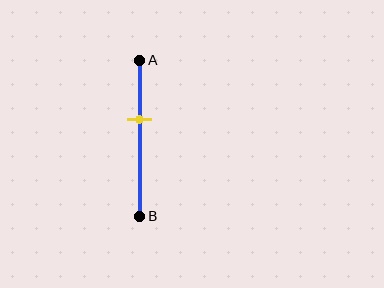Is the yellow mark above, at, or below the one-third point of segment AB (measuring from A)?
The yellow mark is below the one-third point of segment AB.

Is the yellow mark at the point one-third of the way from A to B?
No, the mark is at about 40% from A, not at the 33% one-third point.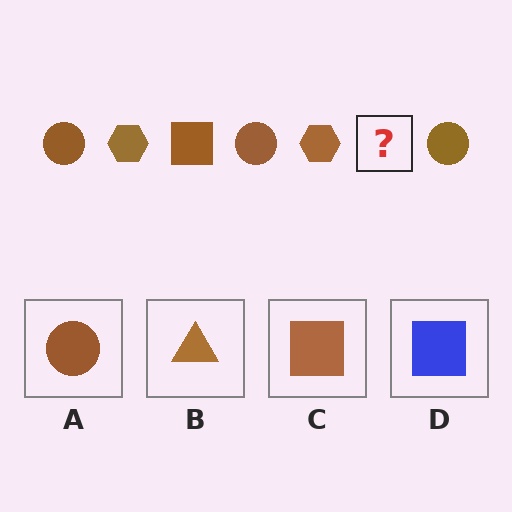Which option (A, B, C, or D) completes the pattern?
C.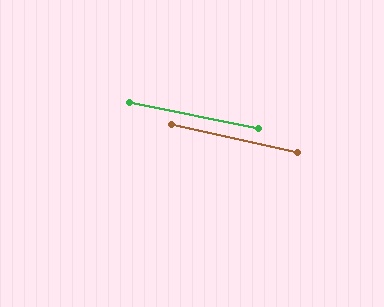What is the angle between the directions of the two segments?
Approximately 2 degrees.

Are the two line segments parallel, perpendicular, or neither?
Parallel — their directions differ by only 1.5°.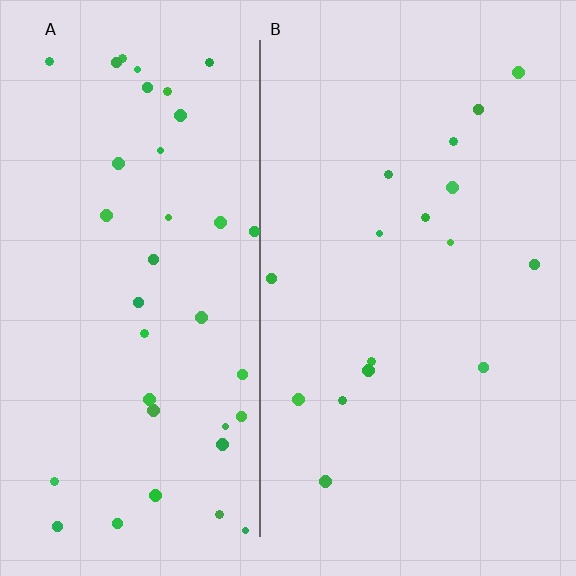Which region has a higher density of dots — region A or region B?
A (the left).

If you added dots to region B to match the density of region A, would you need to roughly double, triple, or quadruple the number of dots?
Approximately double.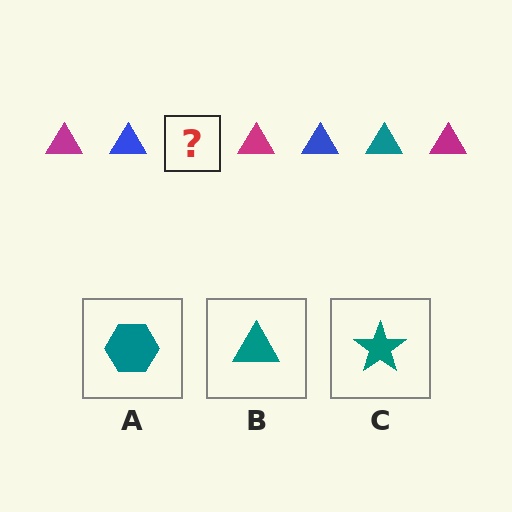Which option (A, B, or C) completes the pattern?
B.